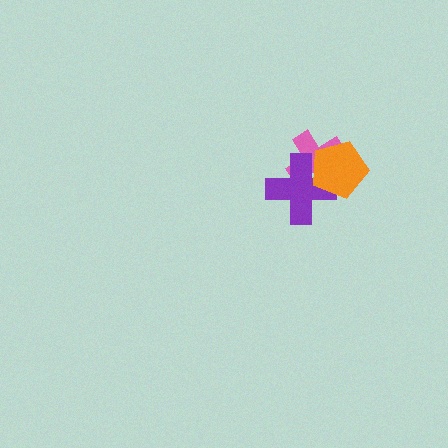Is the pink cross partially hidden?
Yes, it is partially covered by another shape.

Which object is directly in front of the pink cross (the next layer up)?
The purple cross is directly in front of the pink cross.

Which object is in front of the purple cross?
The orange pentagon is in front of the purple cross.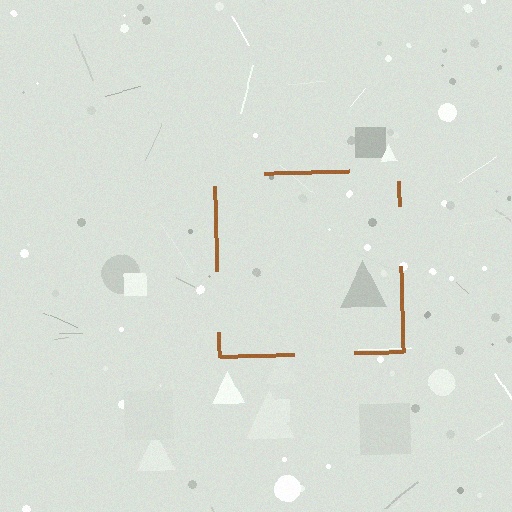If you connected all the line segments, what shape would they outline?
They would outline a square.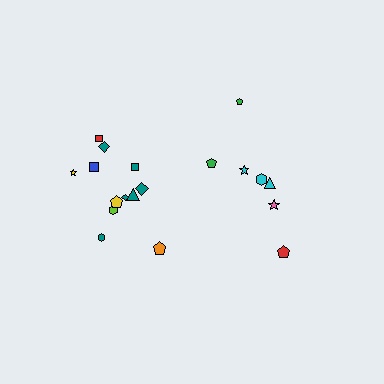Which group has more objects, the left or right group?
The left group.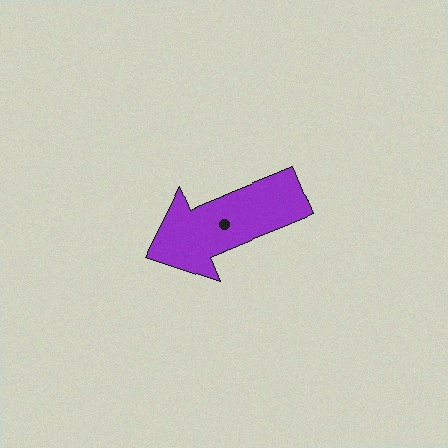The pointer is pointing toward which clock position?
Roughly 8 o'clock.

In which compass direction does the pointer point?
West.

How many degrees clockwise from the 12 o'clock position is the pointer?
Approximately 248 degrees.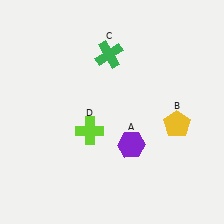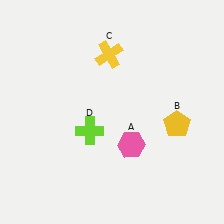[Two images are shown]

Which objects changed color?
A changed from purple to pink. C changed from green to yellow.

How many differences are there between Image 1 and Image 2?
There are 2 differences between the two images.